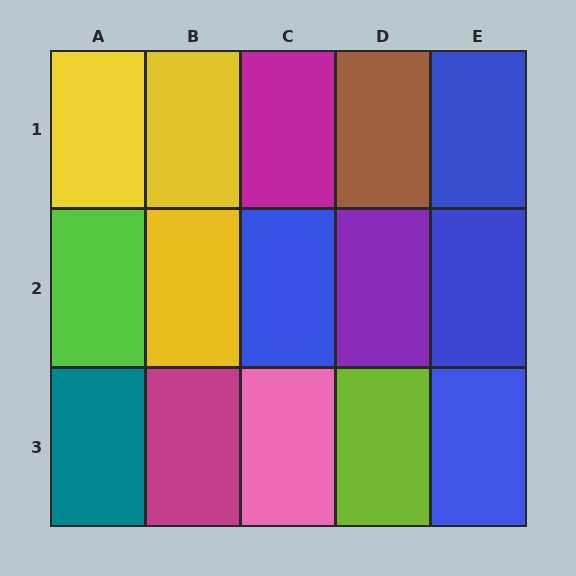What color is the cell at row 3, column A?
Teal.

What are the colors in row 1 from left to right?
Yellow, yellow, magenta, brown, blue.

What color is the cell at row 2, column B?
Yellow.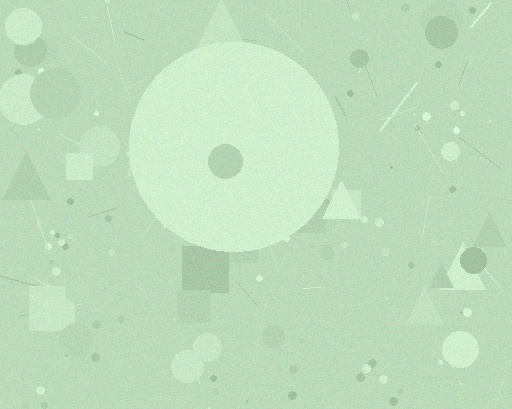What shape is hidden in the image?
A circle is hidden in the image.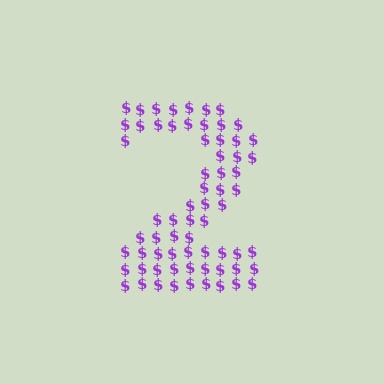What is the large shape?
The large shape is the digit 2.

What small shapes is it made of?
It is made of small dollar signs.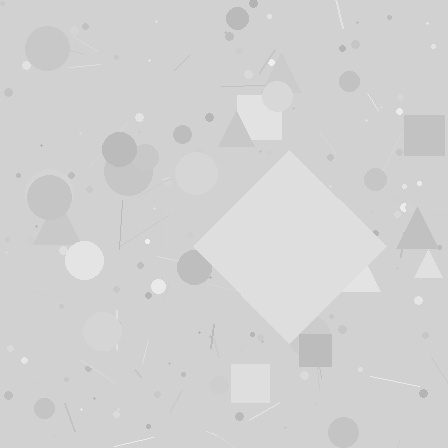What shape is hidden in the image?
A diamond is hidden in the image.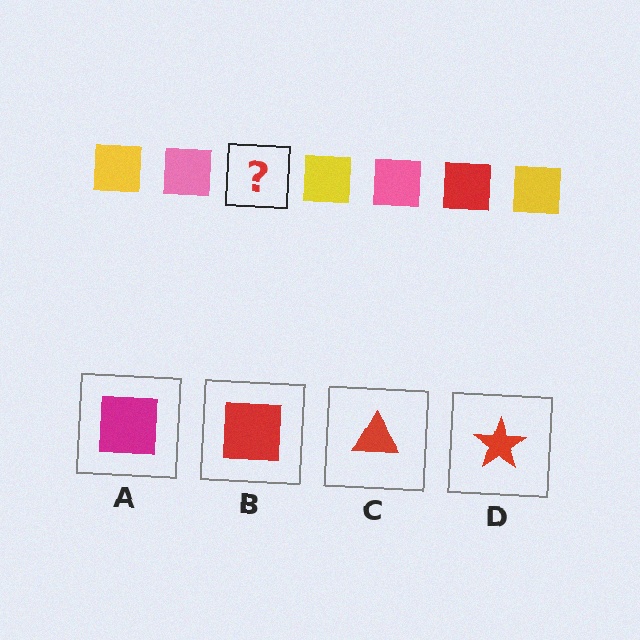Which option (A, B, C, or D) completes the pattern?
B.